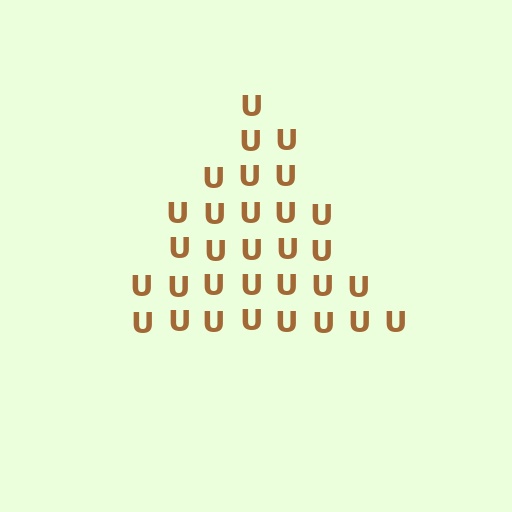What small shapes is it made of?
It is made of small letter U's.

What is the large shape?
The large shape is a triangle.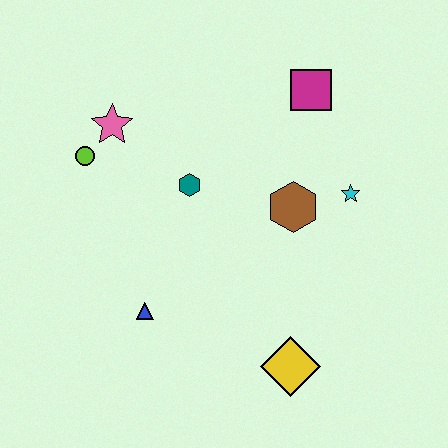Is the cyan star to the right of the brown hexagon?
Yes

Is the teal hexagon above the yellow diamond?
Yes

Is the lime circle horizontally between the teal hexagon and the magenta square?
No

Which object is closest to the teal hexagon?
The pink star is closest to the teal hexagon.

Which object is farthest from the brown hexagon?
The lime circle is farthest from the brown hexagon.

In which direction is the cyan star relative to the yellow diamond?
The cyan star is above the yellow diamond.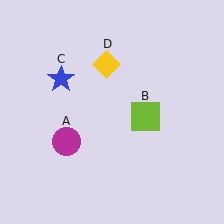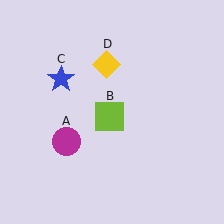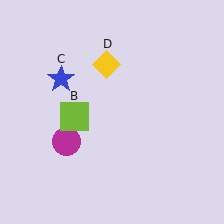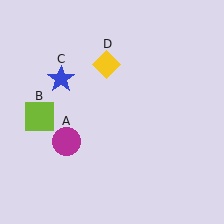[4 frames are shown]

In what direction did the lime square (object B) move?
The lime square (object B) moved left.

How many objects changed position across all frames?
1 object changed position: lime square (object B).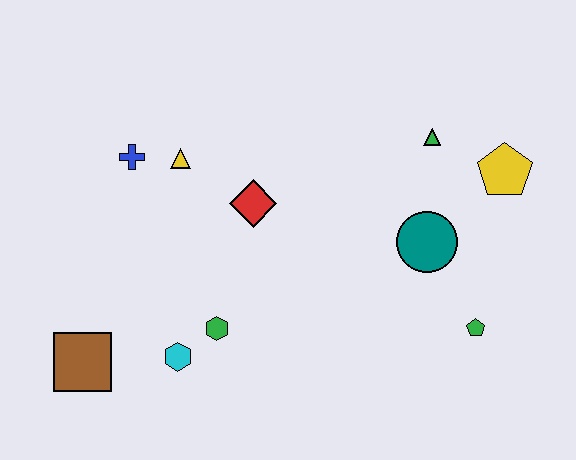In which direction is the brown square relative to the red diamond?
The brown square is to the left of the red diamond.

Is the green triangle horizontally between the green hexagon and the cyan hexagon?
No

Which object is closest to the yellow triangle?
The blue cross is closest to the yellow triangle.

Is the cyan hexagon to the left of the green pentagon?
Yes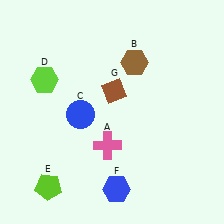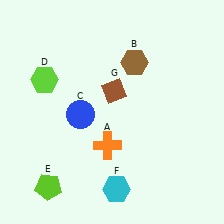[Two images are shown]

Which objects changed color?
A changed from pink to orange. F changed from blue to cyan.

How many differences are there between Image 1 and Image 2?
There are 2 differences between the two images.